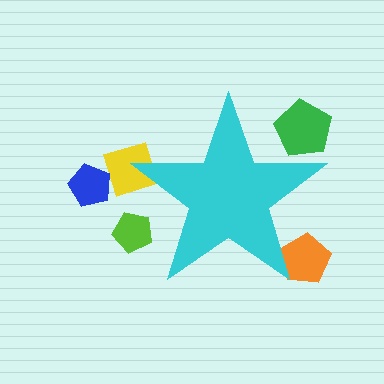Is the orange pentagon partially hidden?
Yes, the orange pentagon is partially hidden behind the cyan star.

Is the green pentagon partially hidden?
Yes, the green pentagon is partially hidden behind the cyan star.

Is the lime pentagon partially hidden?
Yes, the lime pentagon is partially hidden behind the cyan star.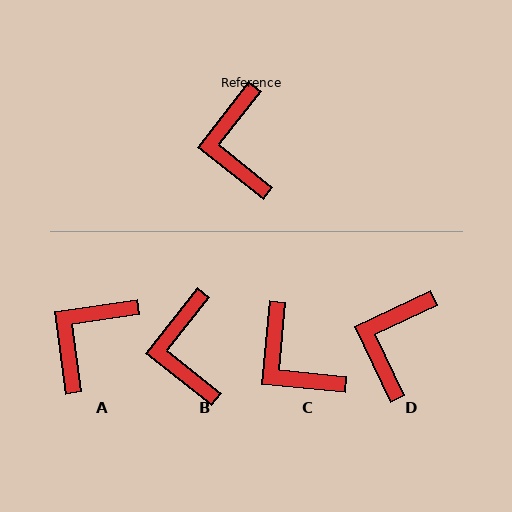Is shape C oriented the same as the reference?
No, it is off by about 33 degrees.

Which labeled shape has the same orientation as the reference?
B.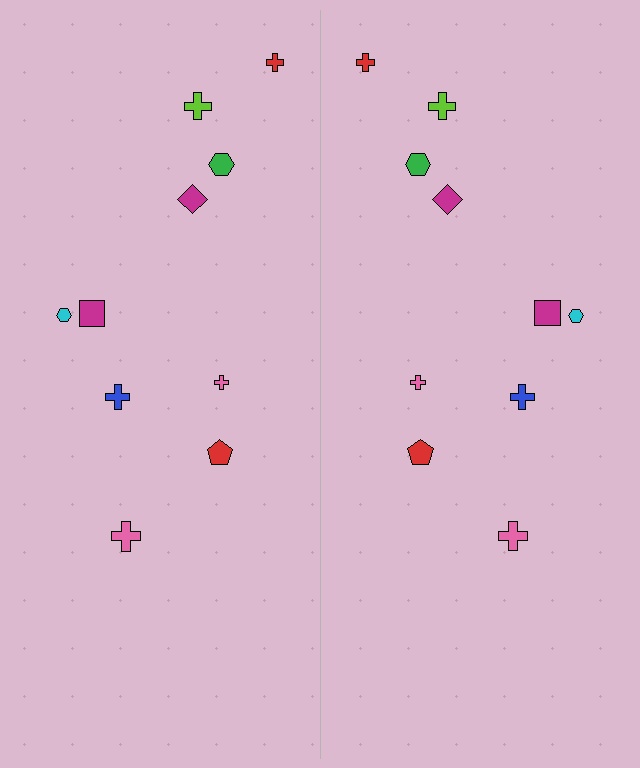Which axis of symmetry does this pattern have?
The pattern has a vertical axis of symmetry running through the center of the image.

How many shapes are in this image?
There are 20 shapes in this image.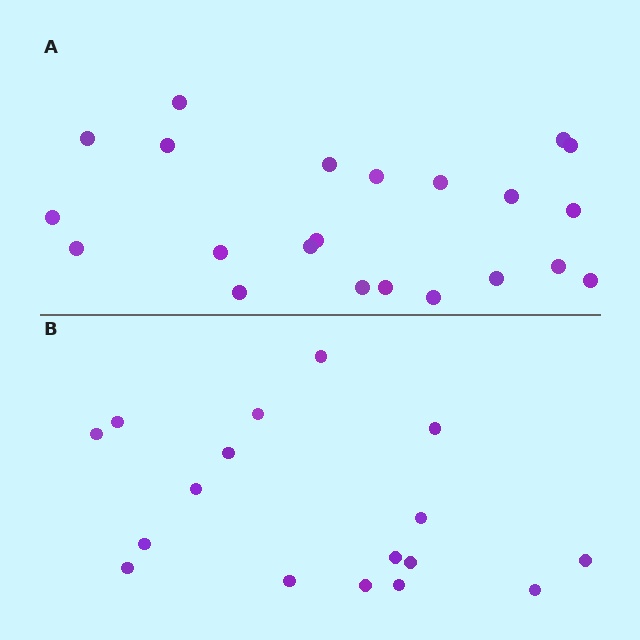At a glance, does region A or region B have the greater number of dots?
Region A (the top region) has more dots.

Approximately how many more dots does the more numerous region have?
Region A has about 5 more dots than region B.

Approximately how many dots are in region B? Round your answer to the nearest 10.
About 20 dots. (The exact count is 17, which rounds to 20.)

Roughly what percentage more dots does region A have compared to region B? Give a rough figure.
About 30% more.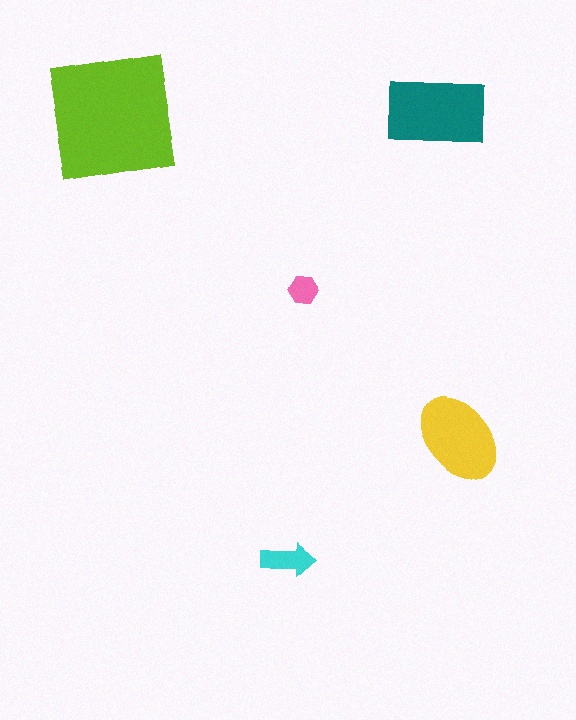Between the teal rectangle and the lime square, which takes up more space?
The lime square.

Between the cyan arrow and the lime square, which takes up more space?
The lime square.